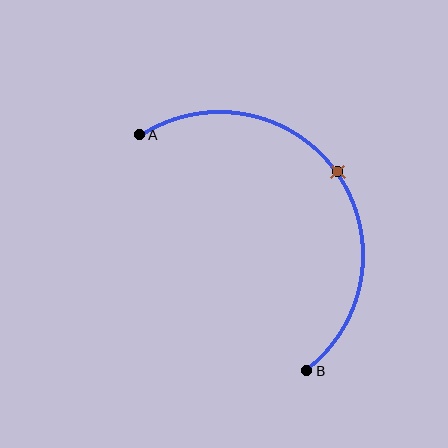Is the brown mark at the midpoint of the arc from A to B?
Yes. The brown mark lies on the arc at equal arc-length from both A and B — it is the arc midpoint.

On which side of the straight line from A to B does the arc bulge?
The arc bulges above and to the right of the straight line connecting A and B.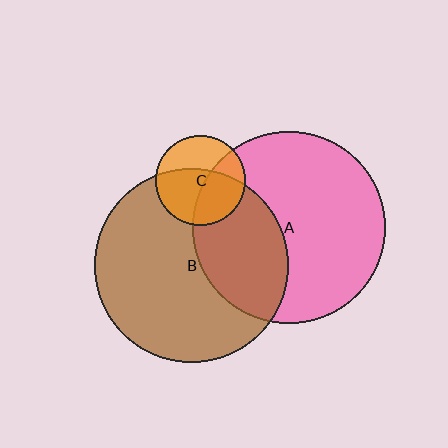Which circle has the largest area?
Circle B (brown).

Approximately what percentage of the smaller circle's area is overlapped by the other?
Approximately 35%.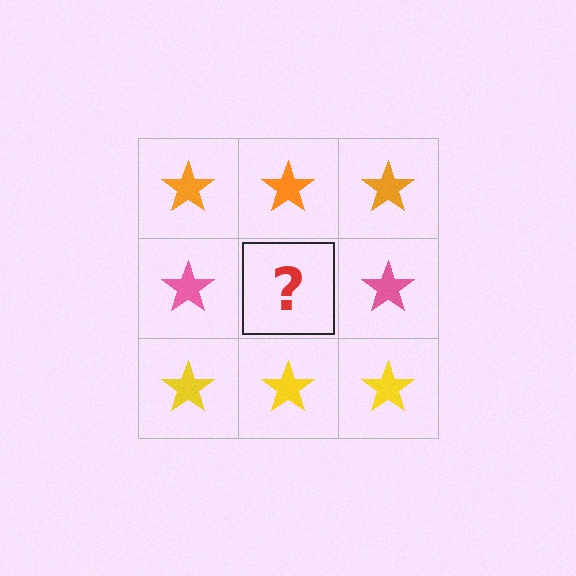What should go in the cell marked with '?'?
The missing cell should contain a pink star.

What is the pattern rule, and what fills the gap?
The rule is that each row has a consistent color. The gap should be filled with a pink star.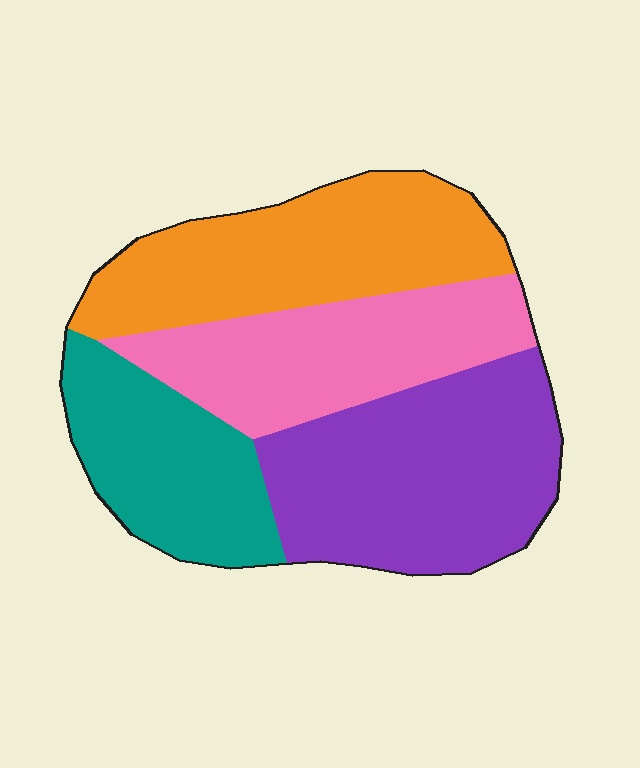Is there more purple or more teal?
Purple.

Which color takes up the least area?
Teal, at roughly 20%.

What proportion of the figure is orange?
Orange covers roughly 25% of the figure.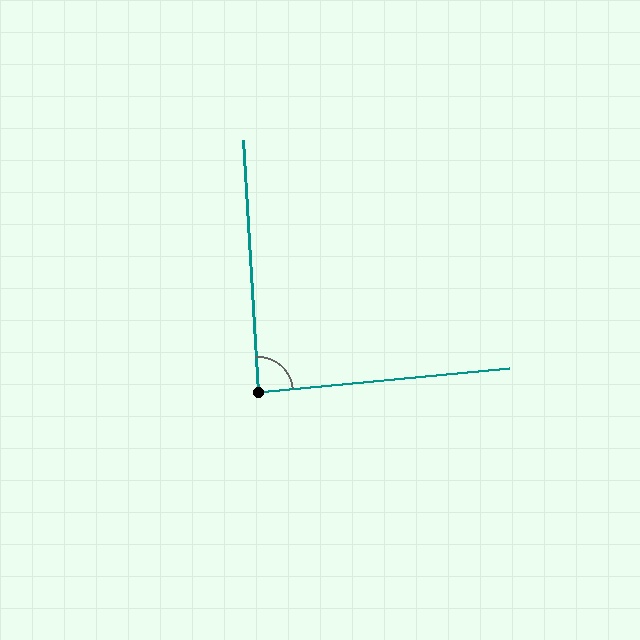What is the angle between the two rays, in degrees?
Approximately 88 degrees.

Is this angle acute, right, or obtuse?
It is approximately a right angle.